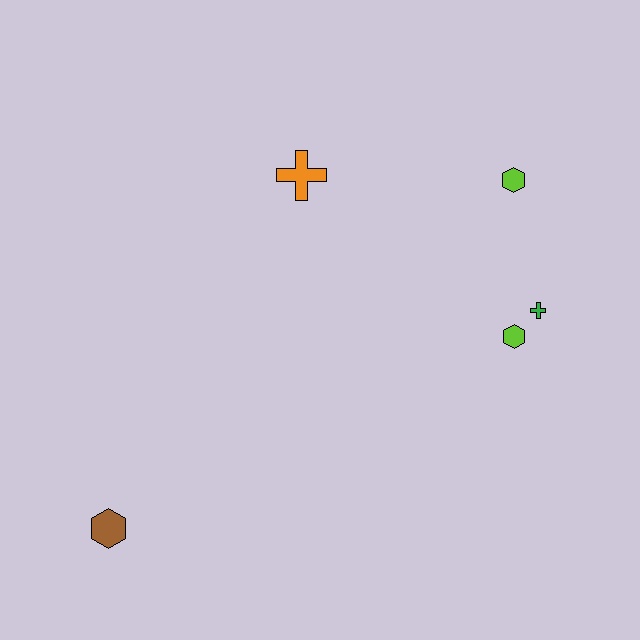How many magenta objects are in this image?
There are no magenta objects.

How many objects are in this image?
There are 5 objects.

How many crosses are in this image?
There are 2 crosses.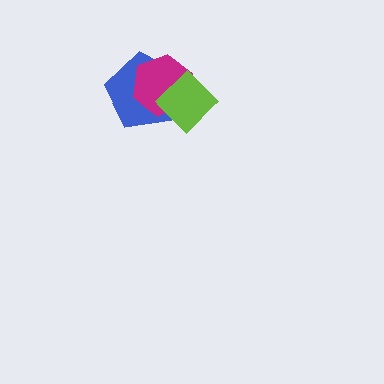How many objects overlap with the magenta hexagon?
2 objects overlap with the magenta hexagon.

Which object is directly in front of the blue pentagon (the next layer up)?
The magenta hexagon is directly in front of the blue pentagon.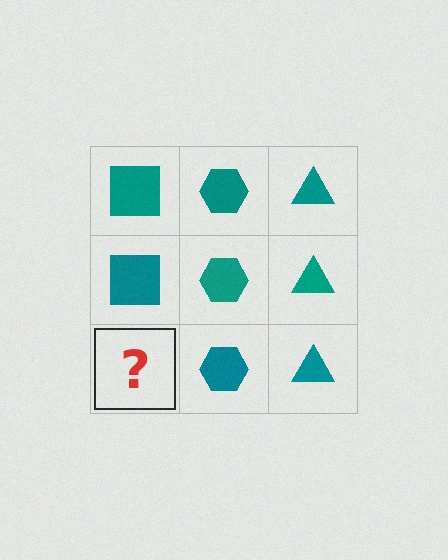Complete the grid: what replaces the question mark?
The question mark should be replaced with a teal square.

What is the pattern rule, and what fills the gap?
The rule is that each column has a consistent shape. The gap should be filled with a teal square.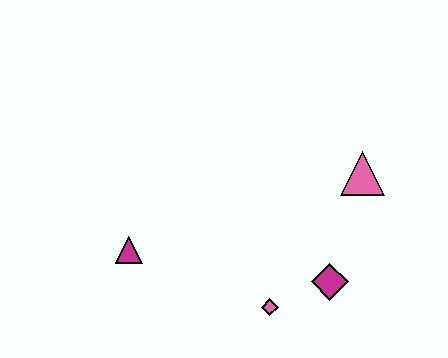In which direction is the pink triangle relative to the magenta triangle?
The pink triangle is to the right of the magenta triangle.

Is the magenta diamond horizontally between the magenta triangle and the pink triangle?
Yes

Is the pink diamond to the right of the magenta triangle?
Yes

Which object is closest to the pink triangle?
The magenta diamond is closest to the pink triangle.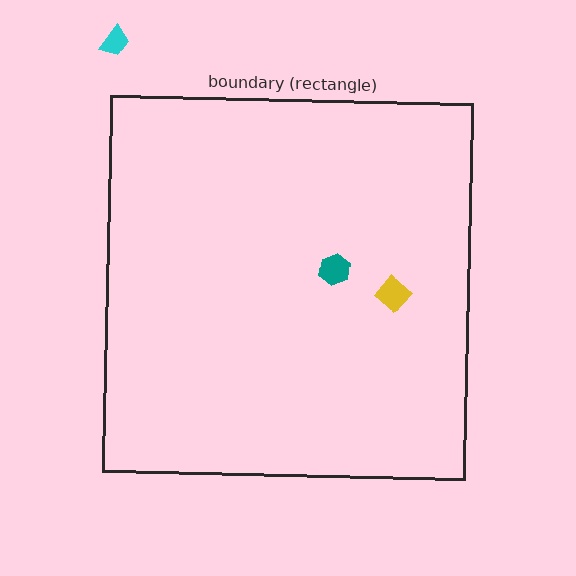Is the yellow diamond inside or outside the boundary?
Inside.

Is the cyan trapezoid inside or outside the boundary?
Outside.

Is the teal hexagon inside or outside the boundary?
Inside.